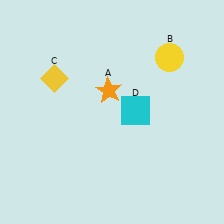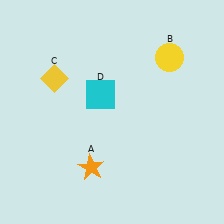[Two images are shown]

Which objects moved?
The objects that moved are: the orange star (A), the cyan square (D).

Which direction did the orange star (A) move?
The orange star (A) moved down.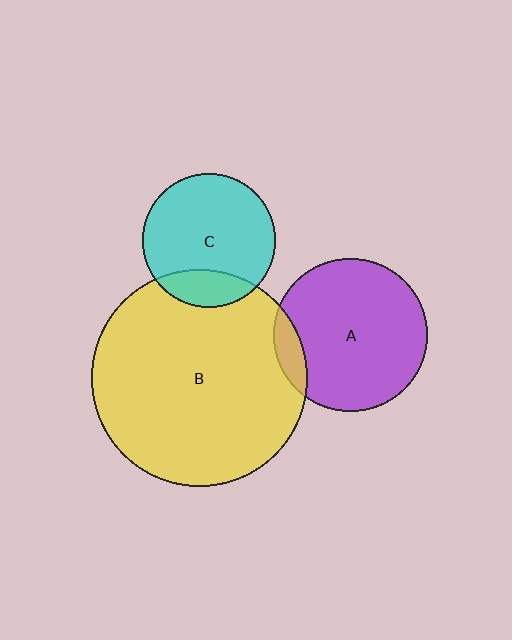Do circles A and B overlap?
Yes.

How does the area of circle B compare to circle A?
Approximately 2.0 times.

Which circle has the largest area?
Circle B (yellow).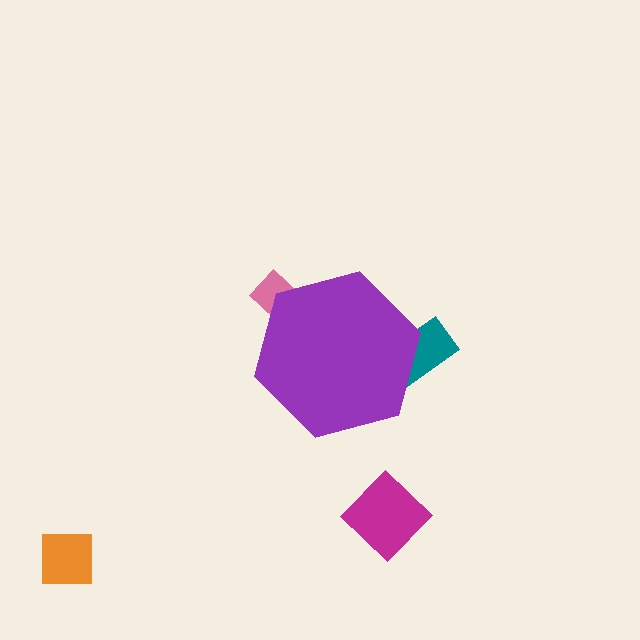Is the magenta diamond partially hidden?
No, the magenta diamond is fully visible.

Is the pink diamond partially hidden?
Yes, the pink diamond is partially hidden behind the purple hexagon.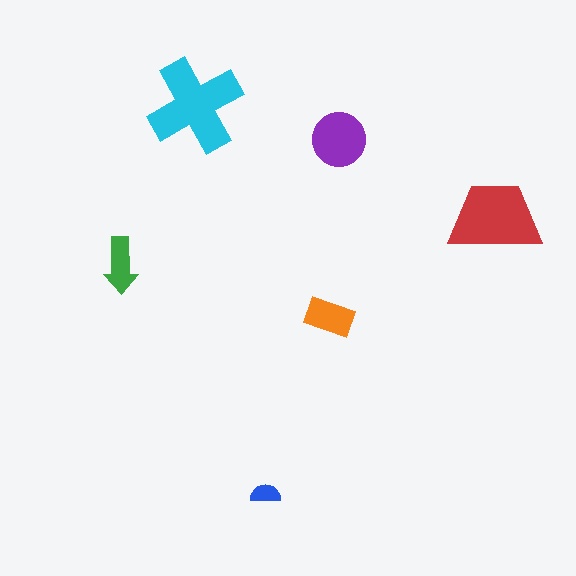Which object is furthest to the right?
The red trapezoid is rightmost.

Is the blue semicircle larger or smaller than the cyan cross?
Smaller.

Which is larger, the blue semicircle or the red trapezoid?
The red trapezoid.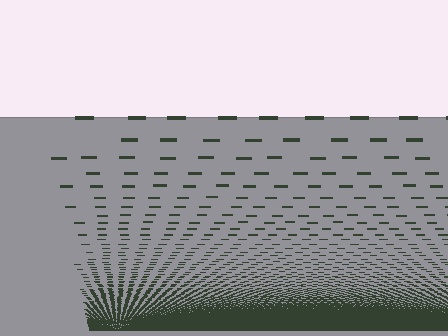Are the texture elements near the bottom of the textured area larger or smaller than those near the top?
Smaller. The gradient is inverted — elements near the bottom are smaller and denser.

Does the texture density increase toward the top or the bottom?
Density increases toward the bottom.